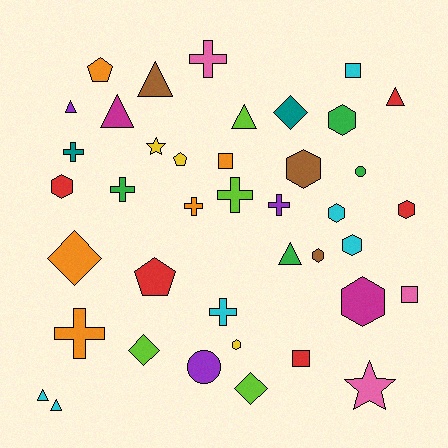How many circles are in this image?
There are 2 circles.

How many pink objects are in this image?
There are 3 pink objects.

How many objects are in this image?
There are 40 objects.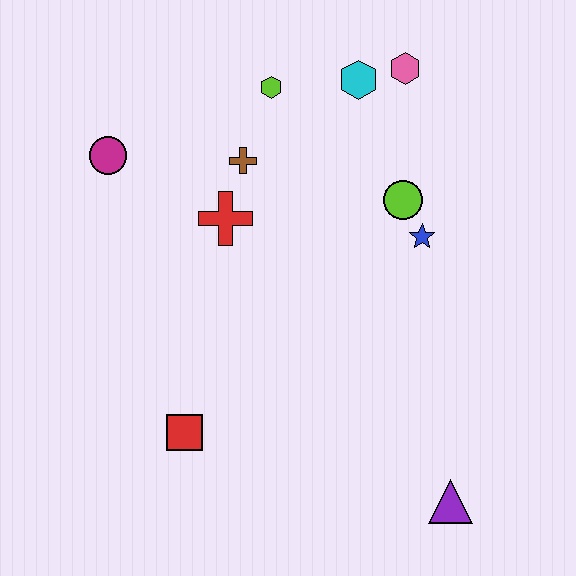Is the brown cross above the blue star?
Yes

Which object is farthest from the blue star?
The magenta circle is farthest from the blue star.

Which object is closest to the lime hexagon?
The brown cross is closest to the lime hexagon.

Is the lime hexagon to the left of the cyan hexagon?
Yes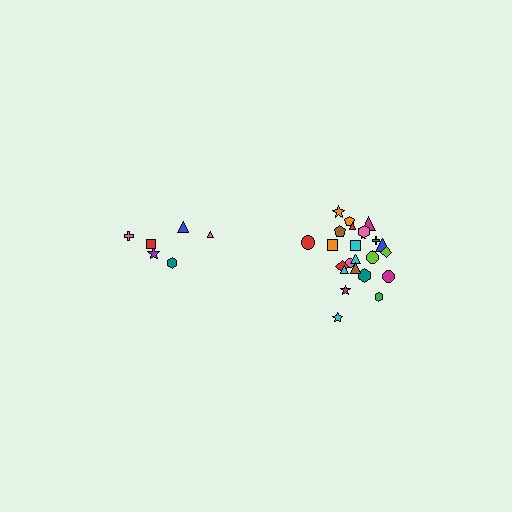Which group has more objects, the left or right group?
The right group.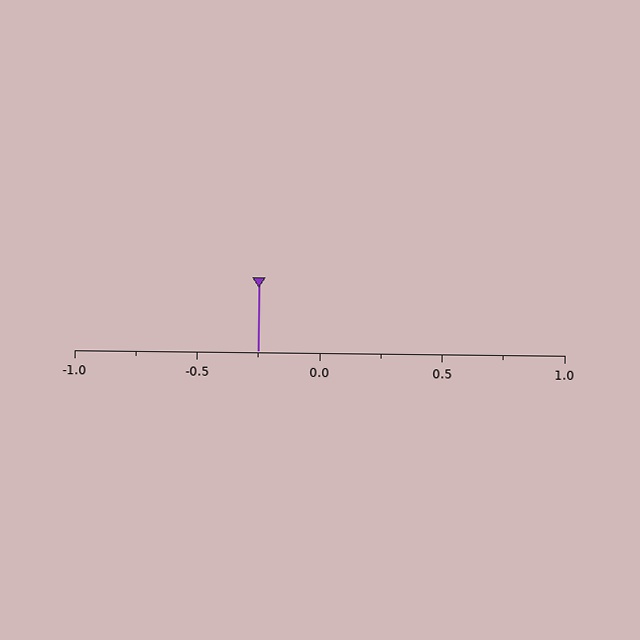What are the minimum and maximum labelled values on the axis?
The axis runs from -1.0 to 1.0.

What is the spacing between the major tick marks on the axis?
The major ticks are spaced 0.5 apart.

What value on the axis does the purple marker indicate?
The marker indicates approximately -0.25.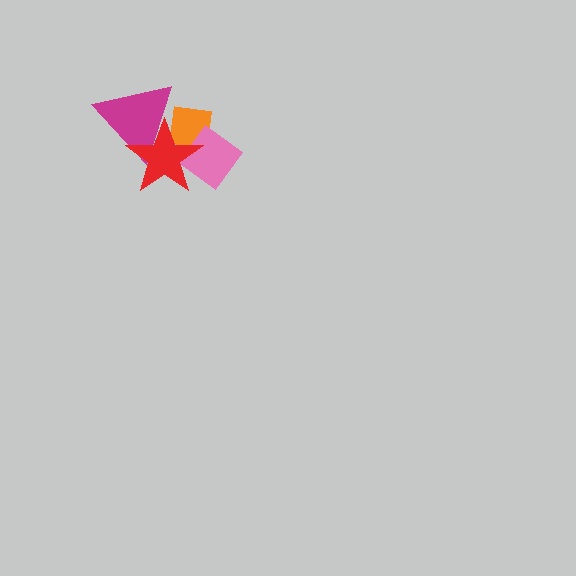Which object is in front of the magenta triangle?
The red star is in front of the magenta triangle.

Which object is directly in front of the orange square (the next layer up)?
The magenta triangle is directly in front of the orange square.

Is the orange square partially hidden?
Yes, it is partially covered by another shape.